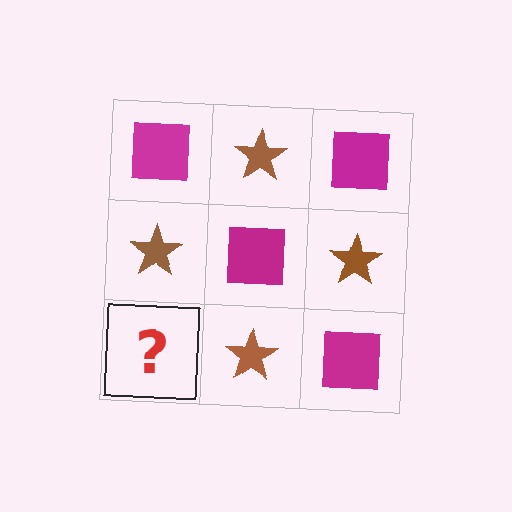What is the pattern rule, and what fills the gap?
The rule is that it alternates magenta square and brown star in a checkerboard pattern. The gap should be filled with a magenta square.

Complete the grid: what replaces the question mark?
The question mark should be replaced with a magenta square.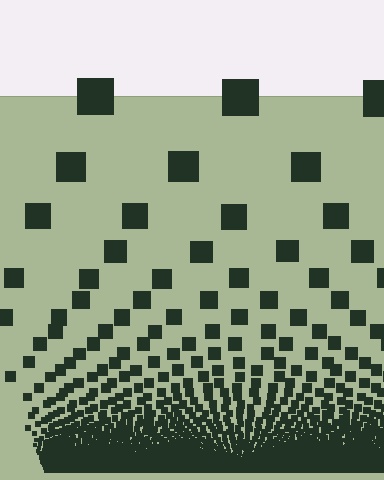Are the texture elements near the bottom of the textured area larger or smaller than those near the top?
Smaller. The gradient is inverted — elements near the bottom are smaller and denser.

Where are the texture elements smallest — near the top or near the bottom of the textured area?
Near the bottom.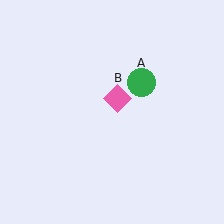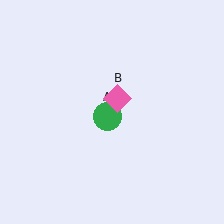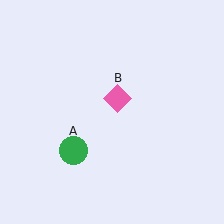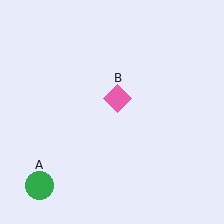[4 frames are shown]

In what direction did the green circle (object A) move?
The green circle (object A) moved down and to the left.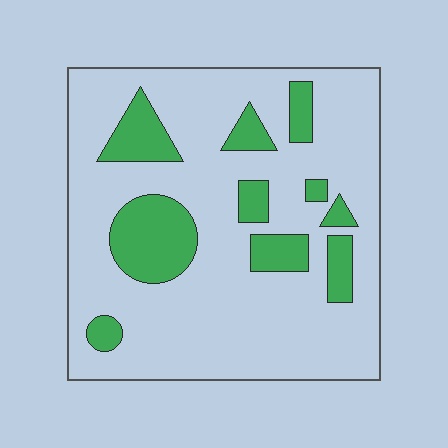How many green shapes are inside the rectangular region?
10.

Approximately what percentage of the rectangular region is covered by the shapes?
Approximately 20%.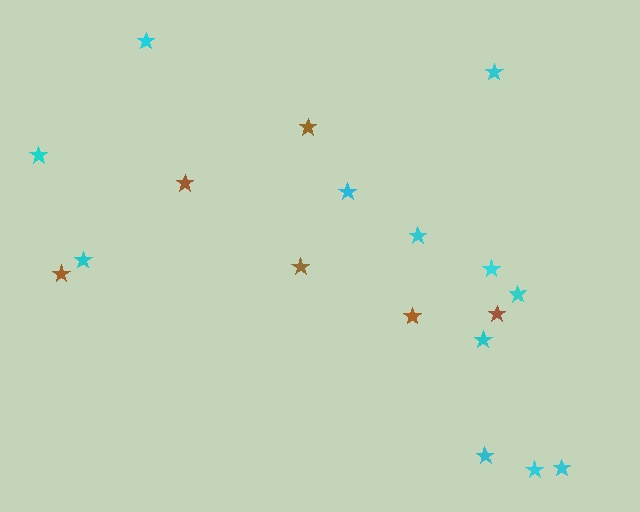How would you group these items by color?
There are 2 groups: one group of brown stars (6) and one group of cyan stars (12).